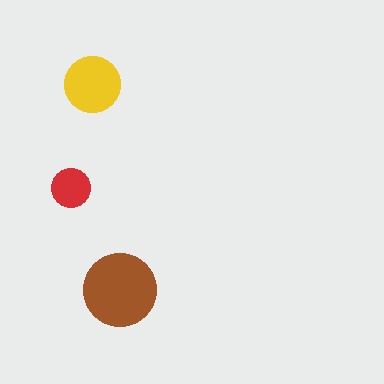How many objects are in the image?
There are 3 objects in the image.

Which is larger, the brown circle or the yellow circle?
The brown one.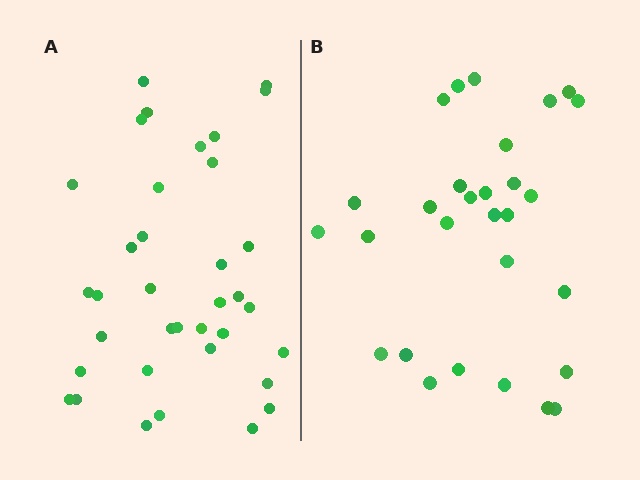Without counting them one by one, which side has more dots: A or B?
Region A (the left region) has more dots.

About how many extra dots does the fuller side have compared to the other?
Region A has roughly 8 or so more dots than region B.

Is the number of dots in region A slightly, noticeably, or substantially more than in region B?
Region A has only slightly more — the two regions are fairly close. The ratio is roughly 1.2 to 1.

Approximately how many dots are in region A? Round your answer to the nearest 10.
About 40 dots. (The exact count is 36, which rounds to 40.)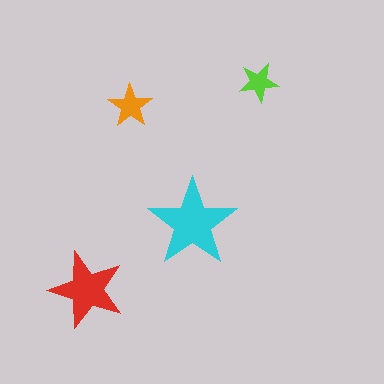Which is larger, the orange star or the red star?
The red one.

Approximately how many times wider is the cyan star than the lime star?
About 2 times wider.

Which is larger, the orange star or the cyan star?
The cyan one.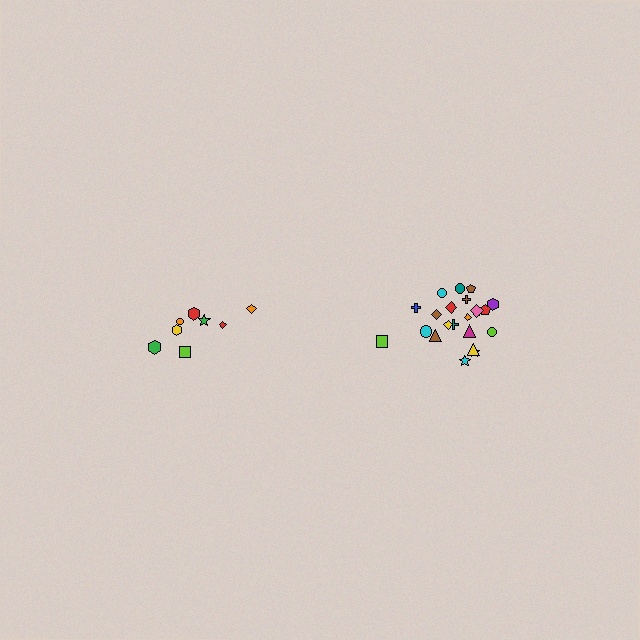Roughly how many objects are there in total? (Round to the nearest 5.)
Roughly 30 objects in total.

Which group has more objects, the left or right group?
The right group.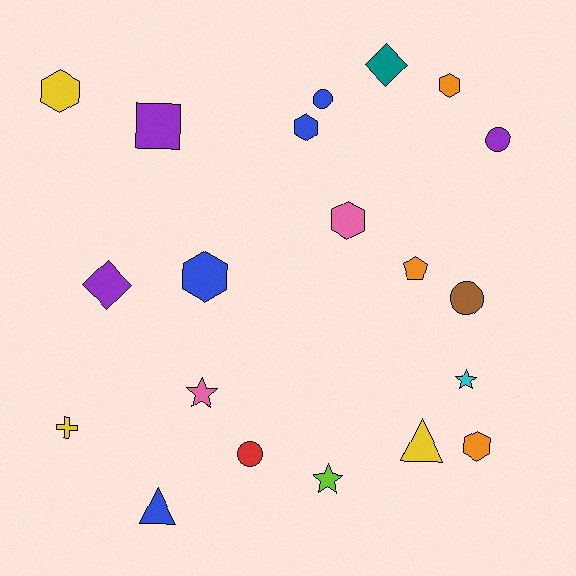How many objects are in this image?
There are 20 objects.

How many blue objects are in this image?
There are 4 blue objects.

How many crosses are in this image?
There is 1 cross.